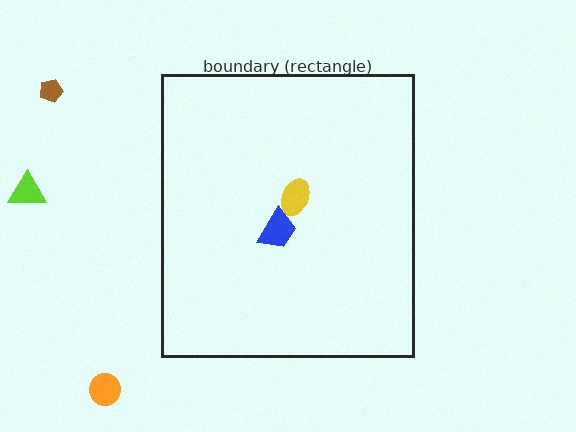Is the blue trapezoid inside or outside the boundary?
Inside.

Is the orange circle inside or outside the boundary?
Outside.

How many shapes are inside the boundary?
2 inside, 3 outside.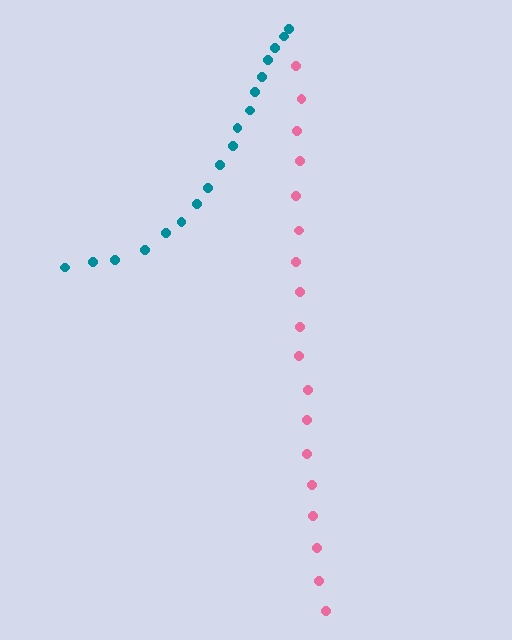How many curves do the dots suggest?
There are 2 distinct paths.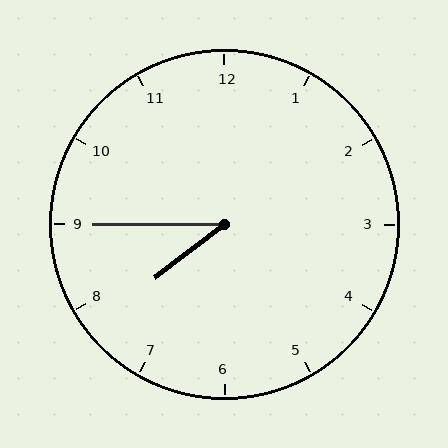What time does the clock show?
7:45.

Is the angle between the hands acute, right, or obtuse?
It is acute.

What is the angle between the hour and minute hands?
Approximately 38 degrees.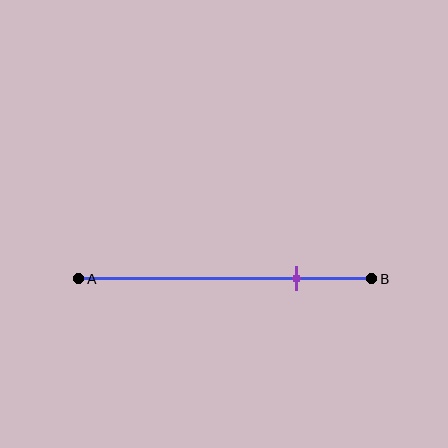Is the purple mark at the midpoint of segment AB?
No, the mark is at about 75% from A, not at the 50% midpoint.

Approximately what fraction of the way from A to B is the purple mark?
The purple mark is approximately 75% of the way from A to B.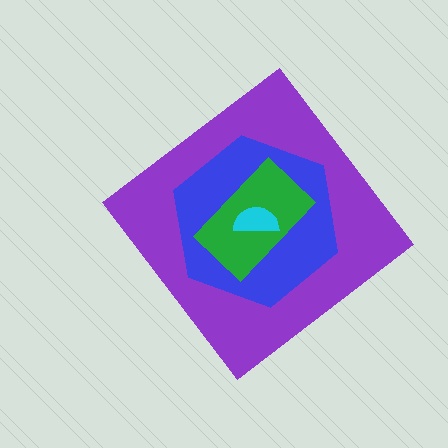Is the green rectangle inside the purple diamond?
Yes.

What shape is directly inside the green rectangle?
The cyan semicircle.